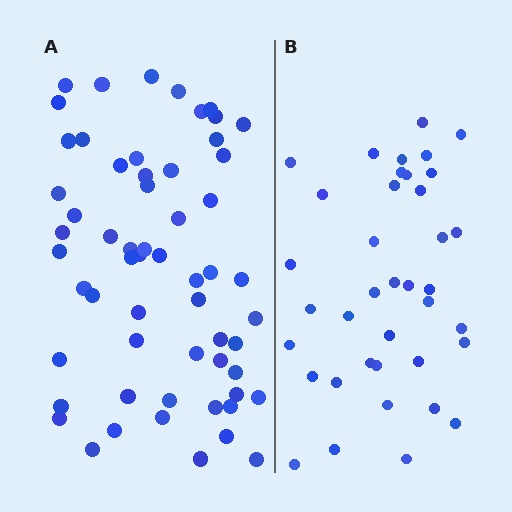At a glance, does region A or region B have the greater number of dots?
Region A (the left region) has more dots.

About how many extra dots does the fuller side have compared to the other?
Region A has approximately 20 more dots than region B.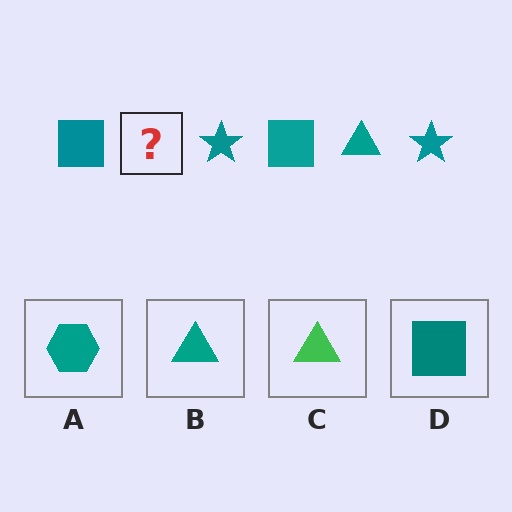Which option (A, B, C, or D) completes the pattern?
B.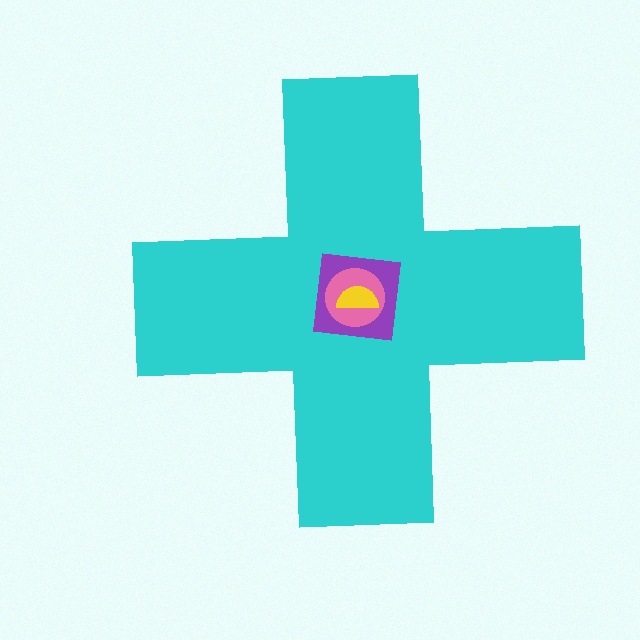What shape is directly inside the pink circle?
The yellow semicircle.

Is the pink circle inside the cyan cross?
Yes.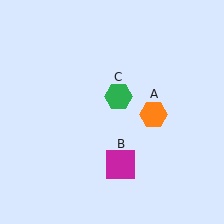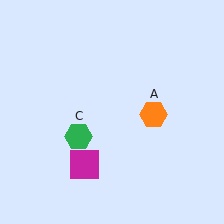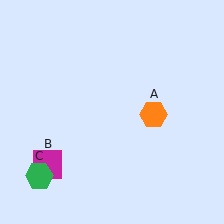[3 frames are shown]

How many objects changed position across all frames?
2 objects changed position: magenta square (object B), green hexagon (object C).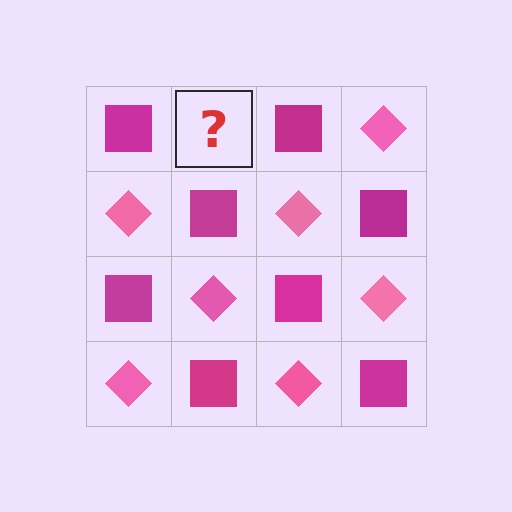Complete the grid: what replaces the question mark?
The question mark should be replaced with a pink diamond.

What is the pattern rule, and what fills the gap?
The rule is that it alternates magenta square and pink diamond in a checkerboard pattern. The gap should be filled with a pink diamond.